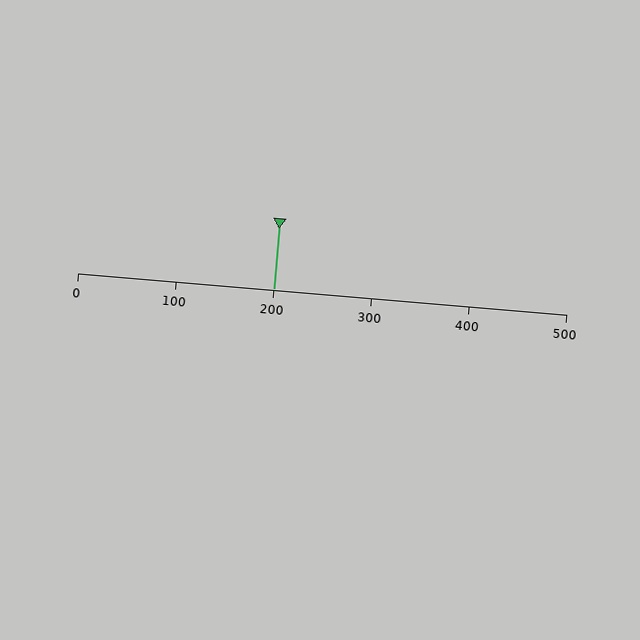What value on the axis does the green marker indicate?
The marker indicates approximately 200.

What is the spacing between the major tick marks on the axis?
The major ticks are spaced 100 apart.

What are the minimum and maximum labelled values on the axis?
The axis runs from 0 to 500.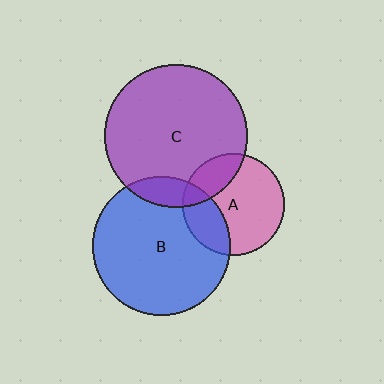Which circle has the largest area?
Circle C (purple).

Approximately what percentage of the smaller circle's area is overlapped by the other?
Approximately 25%.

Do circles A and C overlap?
Yes.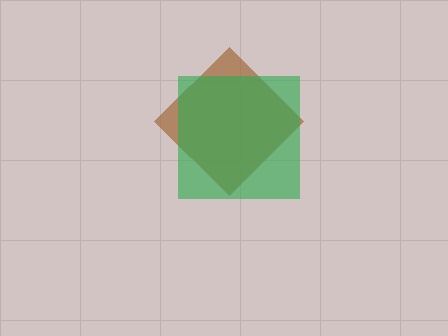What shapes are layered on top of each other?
The layered shapes are: a brown diamond, a green square.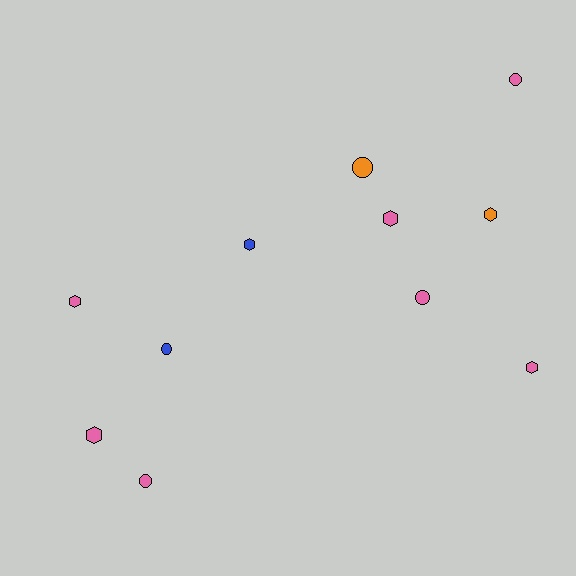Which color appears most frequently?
Pink, with 7 objects.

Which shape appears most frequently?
Hexagon, with 6 objects.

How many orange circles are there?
There is 1 orange circle.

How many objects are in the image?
There are 11 objects.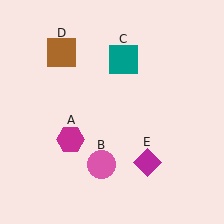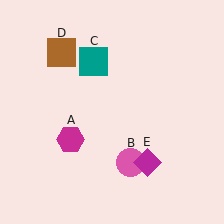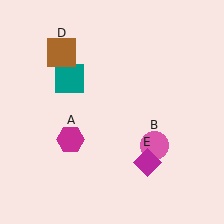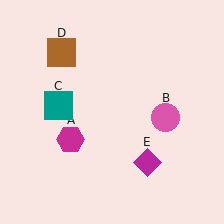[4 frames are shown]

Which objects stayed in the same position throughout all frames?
Magenta hexagon (object A) and brown square (object D) and magenta diamond (object E) remained stationary.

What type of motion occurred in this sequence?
The pink circle (object B), teal square (object C) rotated counterclockwise around the center of the scene.